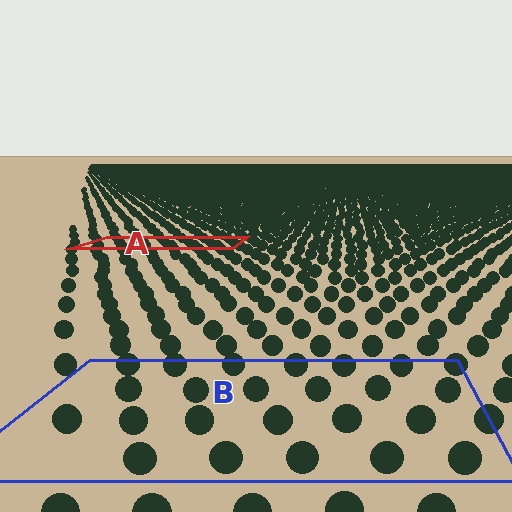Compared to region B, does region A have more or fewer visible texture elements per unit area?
Region A has more texture elements per unit area — they are packed more densely because it is farther away.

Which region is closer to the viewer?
Region B is closer. The texture elements there are larger and more spread out.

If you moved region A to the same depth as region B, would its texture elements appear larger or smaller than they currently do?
They would appear larger. At a closer depth, the same texture elements are projected at a bigger on-screen size.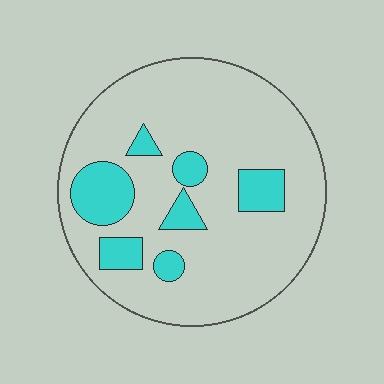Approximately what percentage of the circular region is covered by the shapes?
Approximately 20%.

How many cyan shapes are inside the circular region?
7.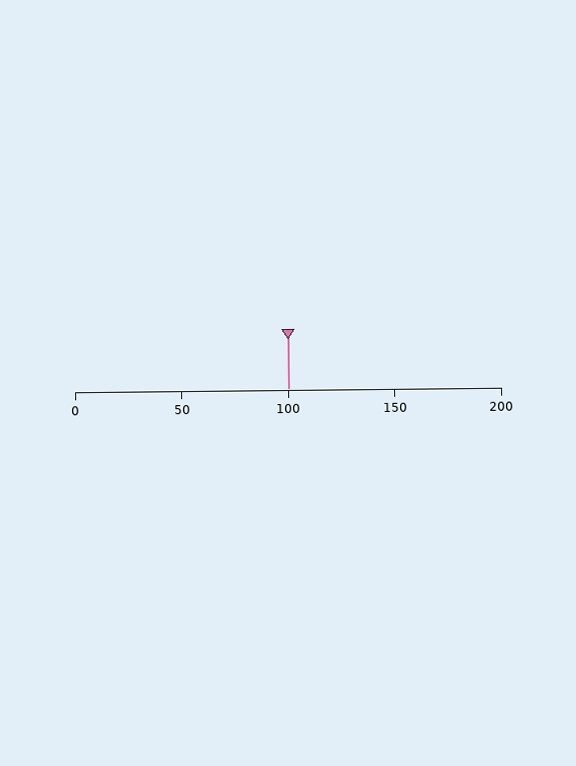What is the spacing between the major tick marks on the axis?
The major ticks are spaced 50 apart.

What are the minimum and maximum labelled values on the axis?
The axis runs from 0 to 200.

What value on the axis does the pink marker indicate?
The marker indicates approximately 100.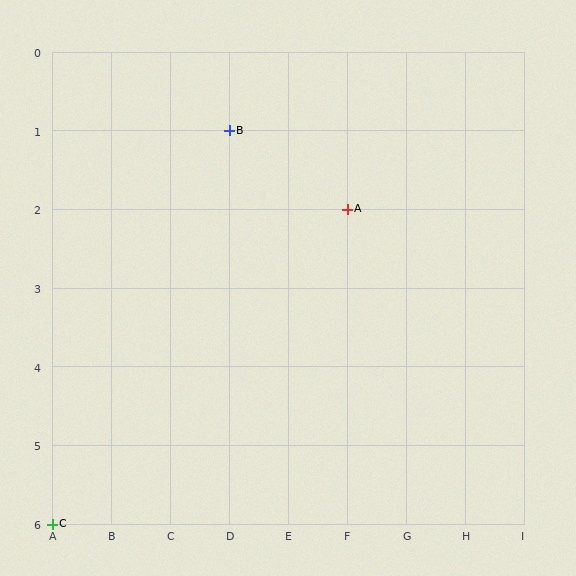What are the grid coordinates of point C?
Point C is at grid coordinates (A, 6).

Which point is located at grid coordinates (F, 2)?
Point A is at (F, 2).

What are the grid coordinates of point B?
Point B is at grid coordinates (D, 1).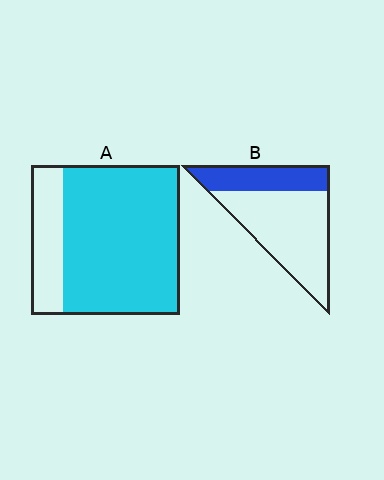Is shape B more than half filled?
No.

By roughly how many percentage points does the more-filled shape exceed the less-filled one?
By roughly 45 percentage points (A over B).